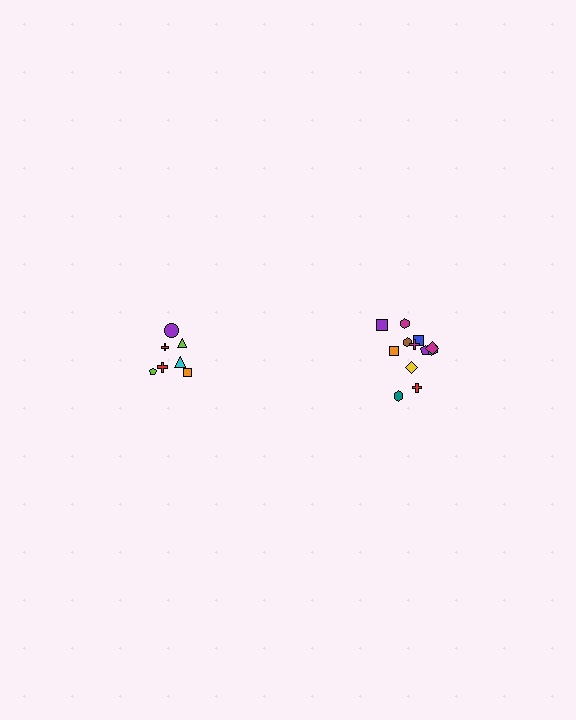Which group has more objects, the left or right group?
The right group.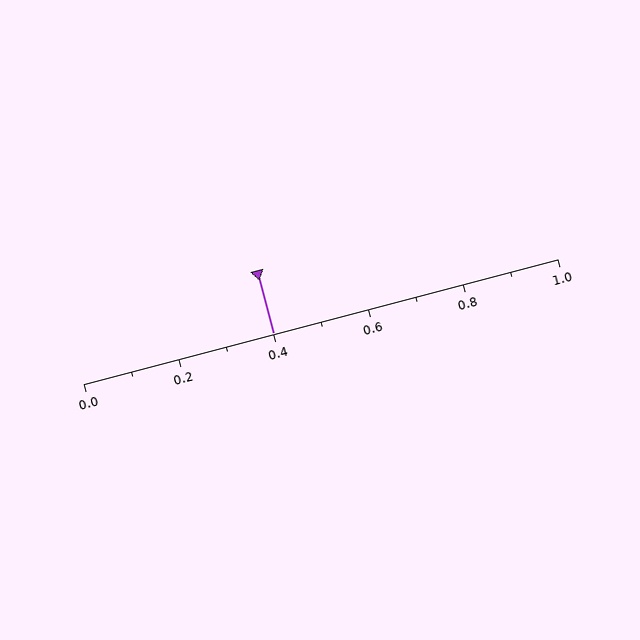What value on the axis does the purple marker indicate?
The marker indicates approximately 0.4.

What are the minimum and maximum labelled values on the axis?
The axis runs from 0.0 to 1.0.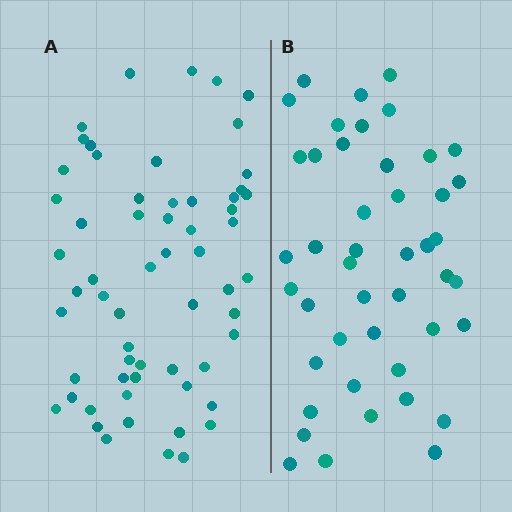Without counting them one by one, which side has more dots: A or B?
Region A (the left region) has more dots.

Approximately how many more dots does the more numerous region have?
Region A has approximately 15 more dots than region B.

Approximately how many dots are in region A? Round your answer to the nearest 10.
About 60 dots.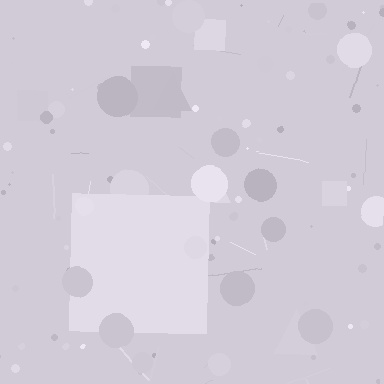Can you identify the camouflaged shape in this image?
The camouflaged shape is a square.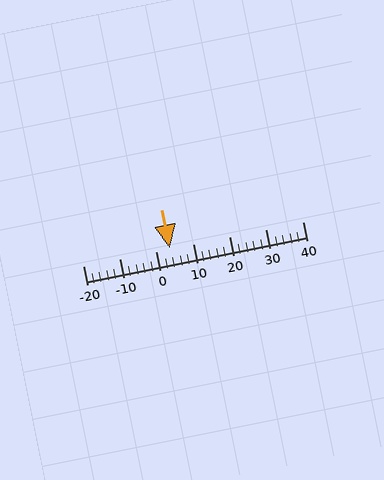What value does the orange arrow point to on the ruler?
The orange arrow points to approximately 4.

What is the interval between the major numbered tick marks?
The major tick marks are spaced 10 units apart.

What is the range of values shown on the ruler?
The ruler shows values from -20 to 40.